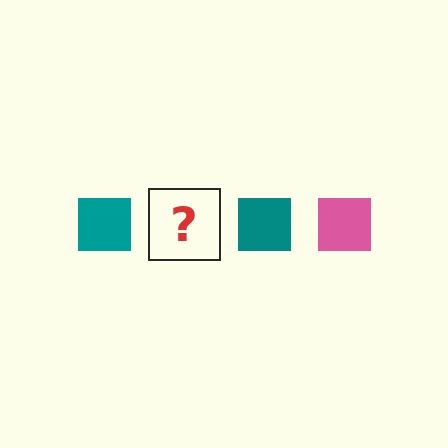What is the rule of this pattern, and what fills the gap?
The rule is that the pattern cycles through teal, pink squares. The gap should be filled with a pink square.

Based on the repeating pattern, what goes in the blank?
The blank should be a pink square.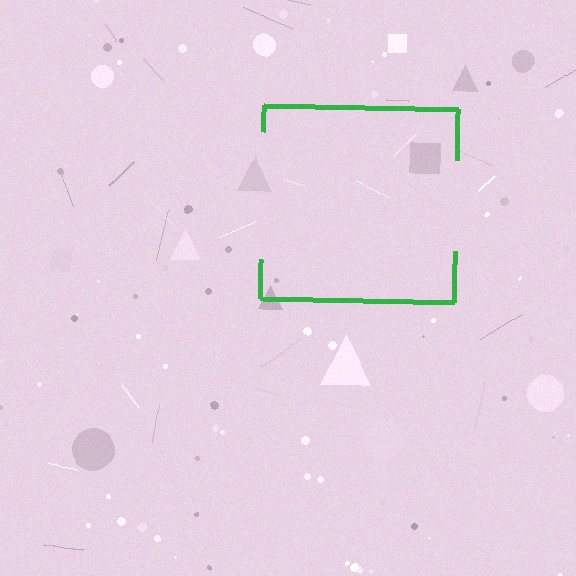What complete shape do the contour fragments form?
The contour fragments form a square.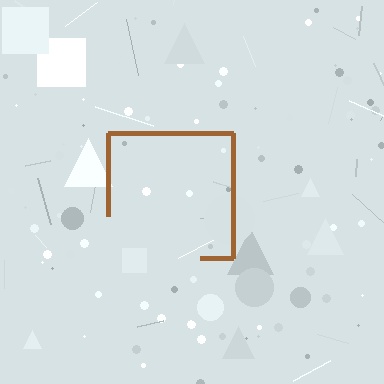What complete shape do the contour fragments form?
The contour fragments form a square.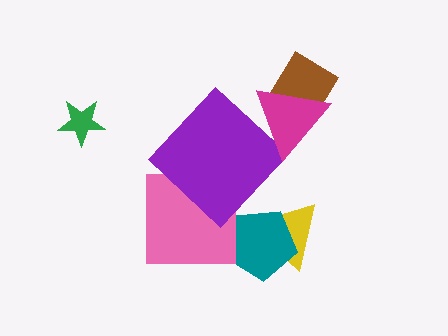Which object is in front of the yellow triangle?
The teal pentagon is in front of the yellow triangle.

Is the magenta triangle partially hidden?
No, no other shape covers it.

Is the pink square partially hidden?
Yes, it is partially covered by another shape.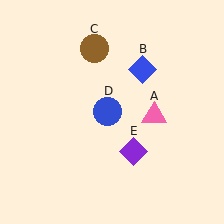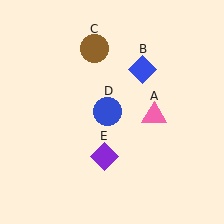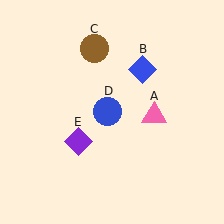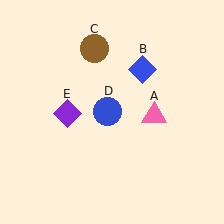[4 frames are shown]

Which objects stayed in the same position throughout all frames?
Pink triangle (object A) and blue diamond (object B) and brown circle (object C) and blue circle (object D) remained stationary.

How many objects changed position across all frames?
1 object changed position: purple diamond (object E).